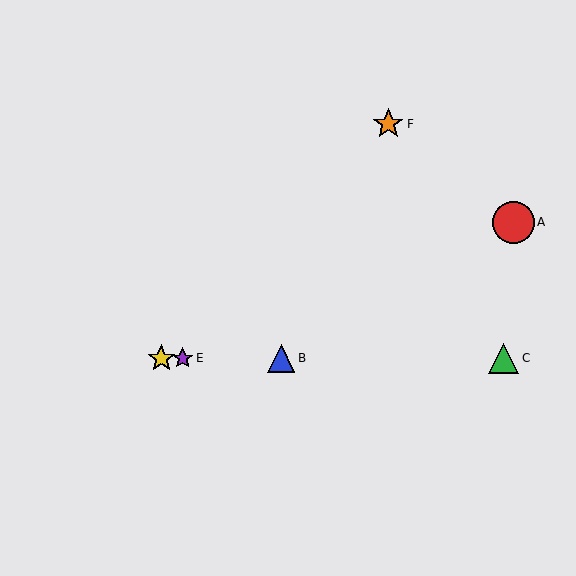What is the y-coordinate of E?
Object E is at y≈358.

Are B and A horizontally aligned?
No, B is at y≈358 and A is at y≈222.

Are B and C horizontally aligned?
Yes, both are at y≈358.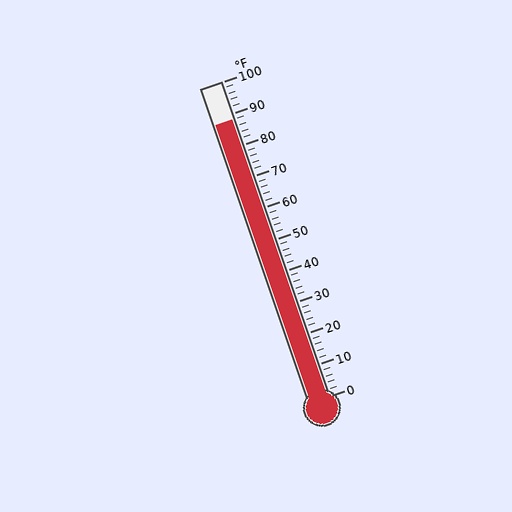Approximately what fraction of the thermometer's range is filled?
The thermometer is filled to approximately 90% of its range.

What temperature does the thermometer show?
The thermometer shows approximately 88°F.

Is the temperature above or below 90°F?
The temperature is below 90°F.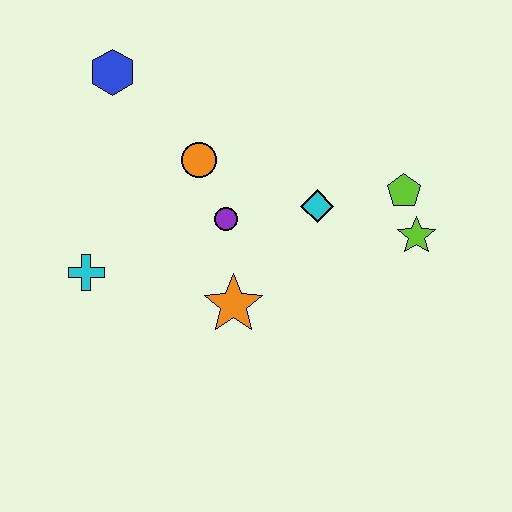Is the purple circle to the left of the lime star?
Yes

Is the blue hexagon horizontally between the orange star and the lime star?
No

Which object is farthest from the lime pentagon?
The cyan cross is farthest from the lime pentagon.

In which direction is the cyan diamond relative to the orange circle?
The cyan diamond is to the right of the orange circle.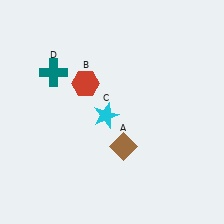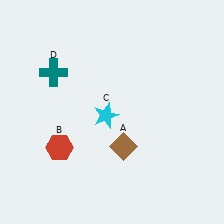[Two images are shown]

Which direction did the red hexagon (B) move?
The red hexagon (B) moved down.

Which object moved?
The red hexagon (B) moved down.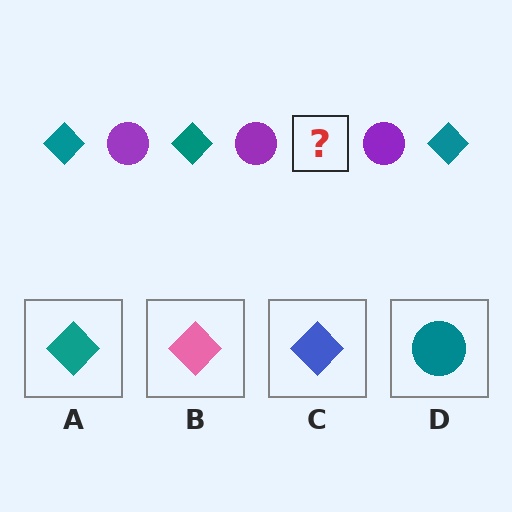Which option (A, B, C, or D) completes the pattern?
A.